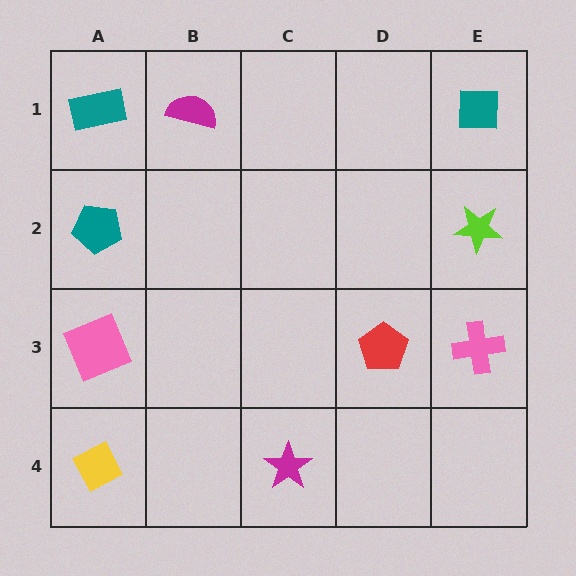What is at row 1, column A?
A teal rectangle.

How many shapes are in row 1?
3 shapes.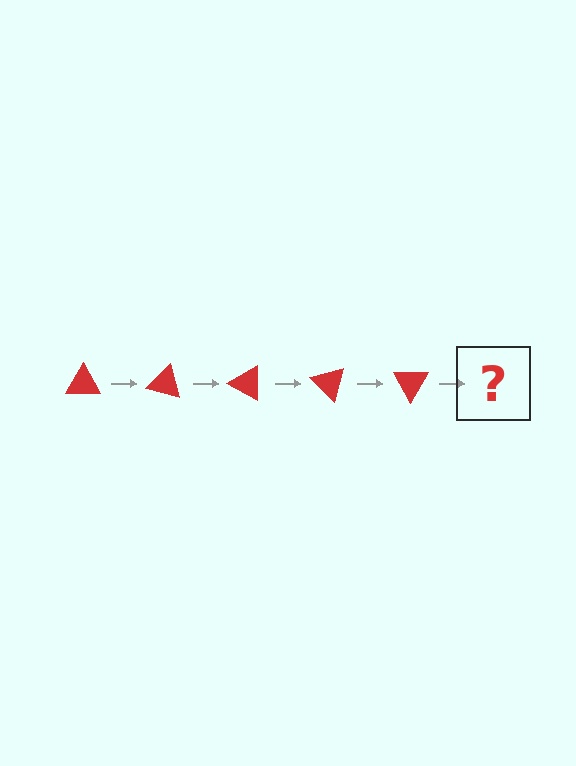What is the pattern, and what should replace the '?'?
The pattern is that the triangle rotates 15 degrees each step. The '?' should be a red triangle rotated 75 degrees.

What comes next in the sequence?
The next element should be a red triangle rotated 75 degrees.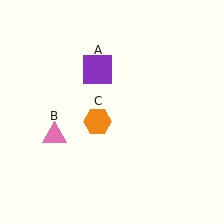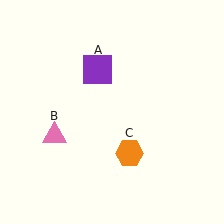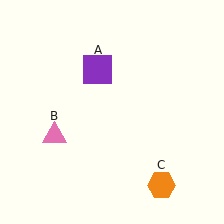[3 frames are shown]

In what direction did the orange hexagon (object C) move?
The orange hexagon (object C) moved down and to the right.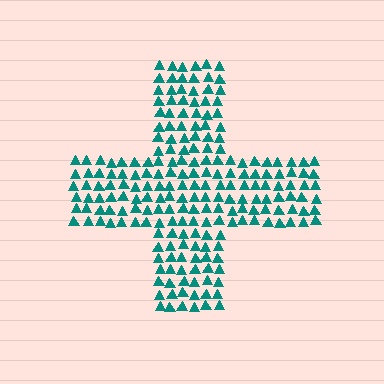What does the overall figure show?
The overall figure shows a cross.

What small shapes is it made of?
It is made of small triangles.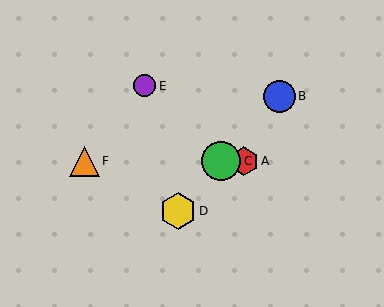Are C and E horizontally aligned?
No, C is at y≈161 and E is at y≈86.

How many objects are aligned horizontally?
3 objects (A, C, F) are aligned horizontally.